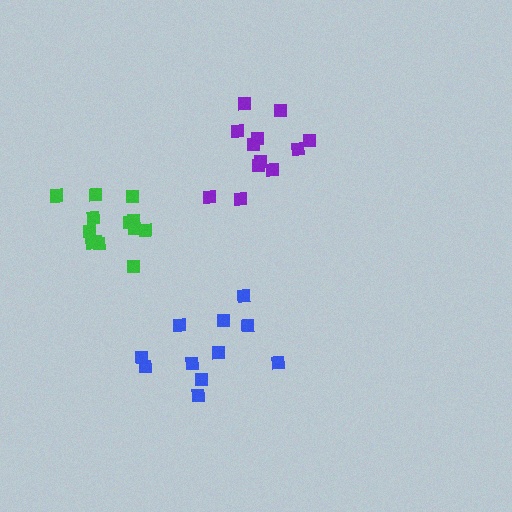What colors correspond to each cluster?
The clusters are colored: blue, green, purple.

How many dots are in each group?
Group 1: 11 dots, Group 2: 13 dots, Group 3: 12 dots (36 total).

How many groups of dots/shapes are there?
There are 3 groups.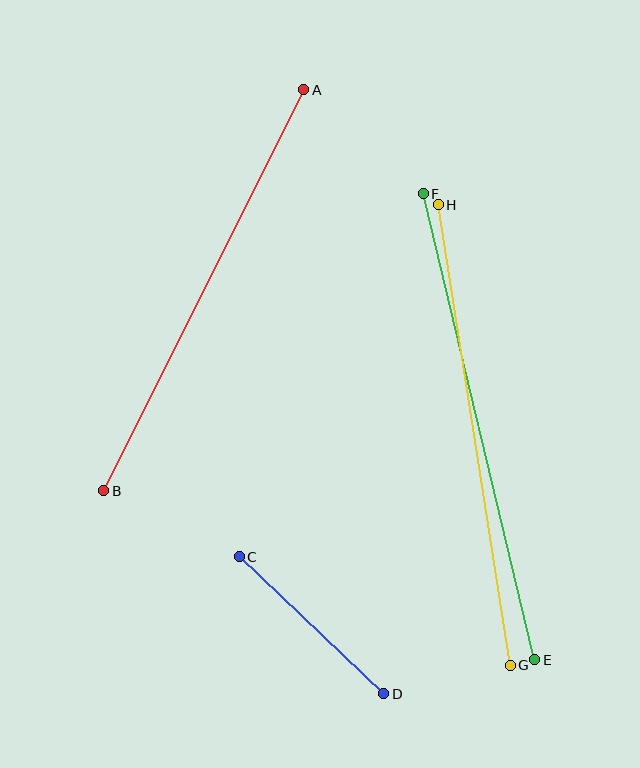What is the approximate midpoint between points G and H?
The midpoint is at approximately (474, 435) pixels.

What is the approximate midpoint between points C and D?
The midpoint is at approximately (312, 625) pixels.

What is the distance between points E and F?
The distance is approximately 479 pixels.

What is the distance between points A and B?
The distance is approximately 448 pixels.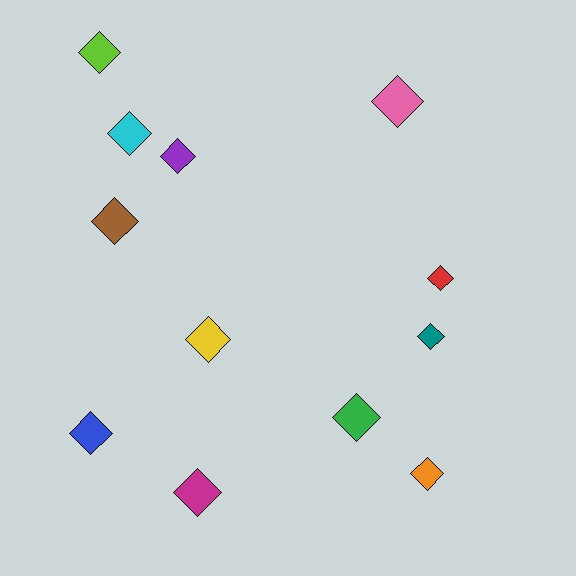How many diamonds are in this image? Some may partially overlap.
There are 12 diamonds.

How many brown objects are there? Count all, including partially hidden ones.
There is 1 brown object.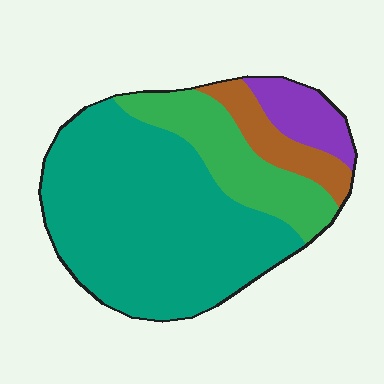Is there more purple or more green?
Green.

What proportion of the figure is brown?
Brown takes up about one tenth (1/10) of the figure.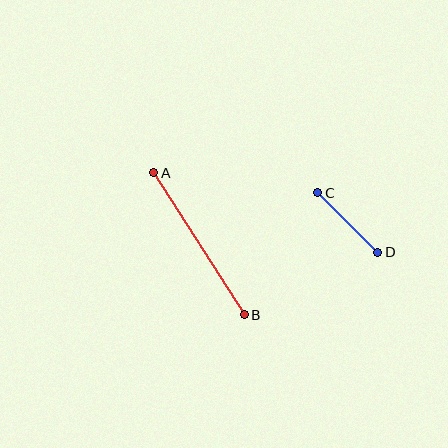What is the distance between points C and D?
The distance is approximately 85 pixels.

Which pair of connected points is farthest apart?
Points A and B are farthest apart.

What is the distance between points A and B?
The distance is approximately 168 pixels.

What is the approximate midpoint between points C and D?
The midpoint is at approximately (348, 223) pixels.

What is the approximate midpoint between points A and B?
The midpoint is at approximately (199, 244) pixels.